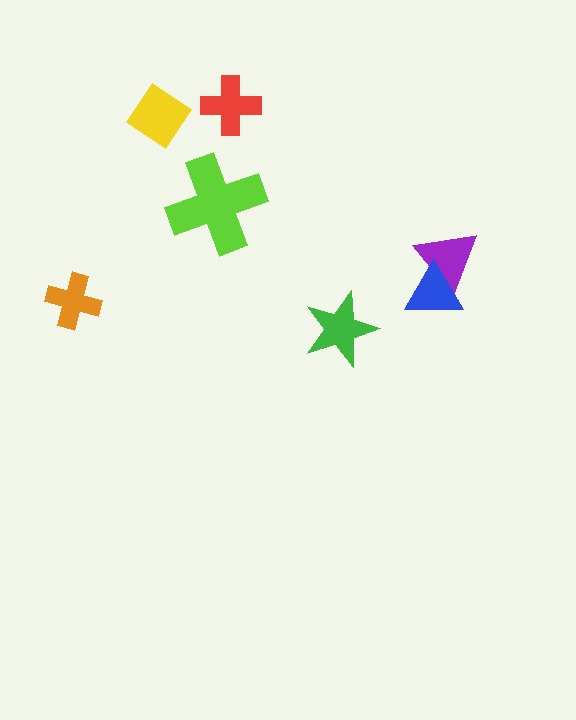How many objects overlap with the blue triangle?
1 object overlaps with the blue triangle.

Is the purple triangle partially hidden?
Yes, it is partially covered by another shape.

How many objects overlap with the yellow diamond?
0 objects overlap with the yellow diamond.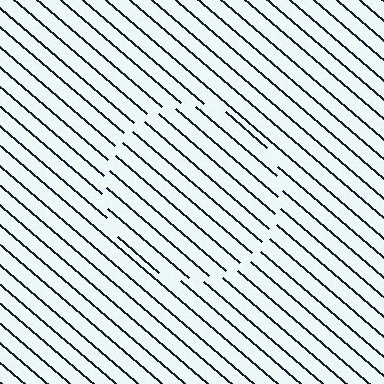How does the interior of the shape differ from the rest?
The interior of the shape contains the same grating, shifted by half a period — the contour is defined by the phase discontinuity where line-ends from the inner and outer gratings abut.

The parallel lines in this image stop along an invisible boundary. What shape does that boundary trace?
An illusory circle. The interior of the shape contains the same grating, shifted by half a period — the contour is defined by the phase discontinuity where line-ends from the inner and outer gratings abut.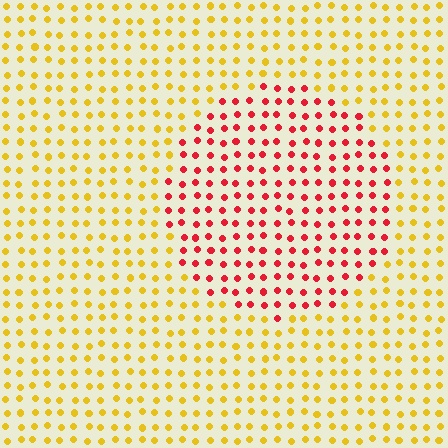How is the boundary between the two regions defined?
The boundary is defined purely by a slight shift in hue (about 56 degrees). Spacing, size, and orientation are identical on both sides.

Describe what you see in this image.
The image is filled with small yellow elements in a uniform arrangement. A circle-shaped region is visible where the elements are tinted to a slightly different hue, forming a subtle color boundary.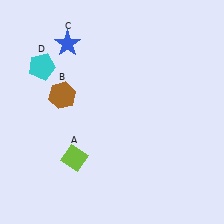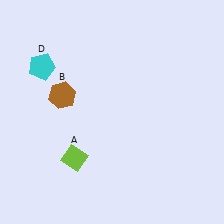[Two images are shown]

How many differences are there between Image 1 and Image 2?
There is 1 difference between the two images.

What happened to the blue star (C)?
The blue star (C) was removed in Image 2. It was in the top-left area of Image 1.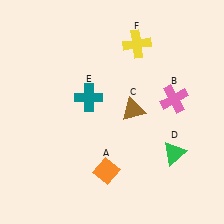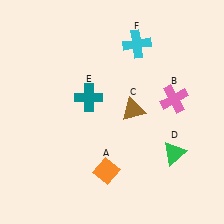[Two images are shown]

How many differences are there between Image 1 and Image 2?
There is 1 difference between the two images.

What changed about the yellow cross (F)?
In Image 1, F is yellow. In Image 2, it changed to cyan.